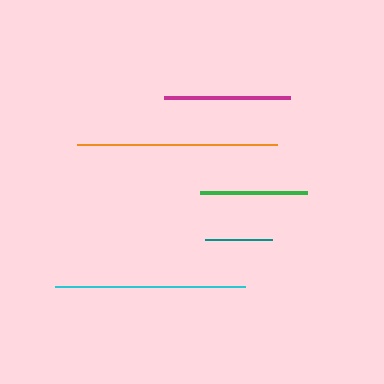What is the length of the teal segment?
The teal segment is approximately 67 pixels long.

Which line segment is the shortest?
The teal line is the shortest at approximately 67 pixels.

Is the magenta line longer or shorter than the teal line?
The magenta line is longer than the teal line.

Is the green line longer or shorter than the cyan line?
The cyan line is longer than the green line.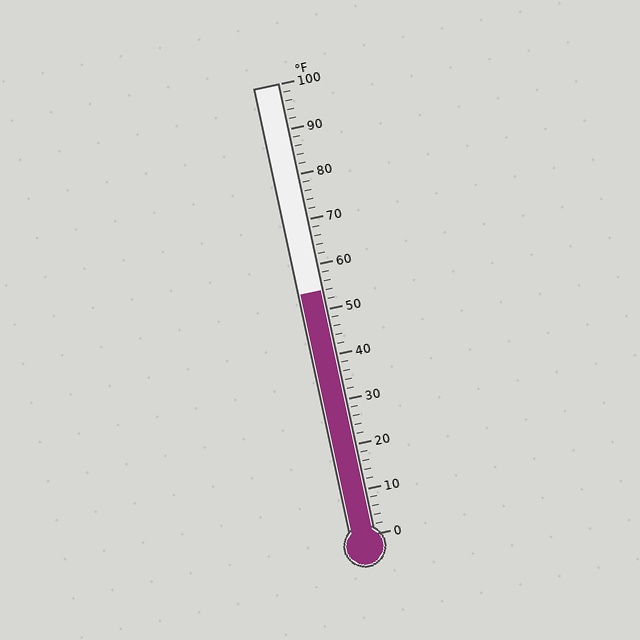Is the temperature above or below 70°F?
The temperature is below 70°F.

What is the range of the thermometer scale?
The thermometer scale ranges from 0°F to 100°F.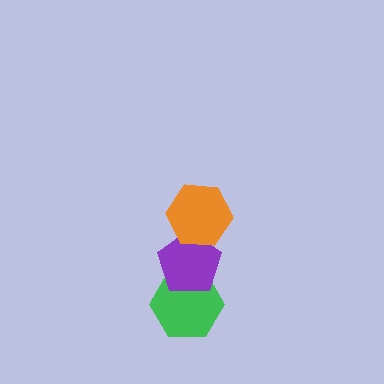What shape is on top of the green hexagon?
The purple pentagon is on top of the green hexagon.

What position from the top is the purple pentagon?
The purple pentagon is 2nd from the top.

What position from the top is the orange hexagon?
The orange hexagon is 1st from the top.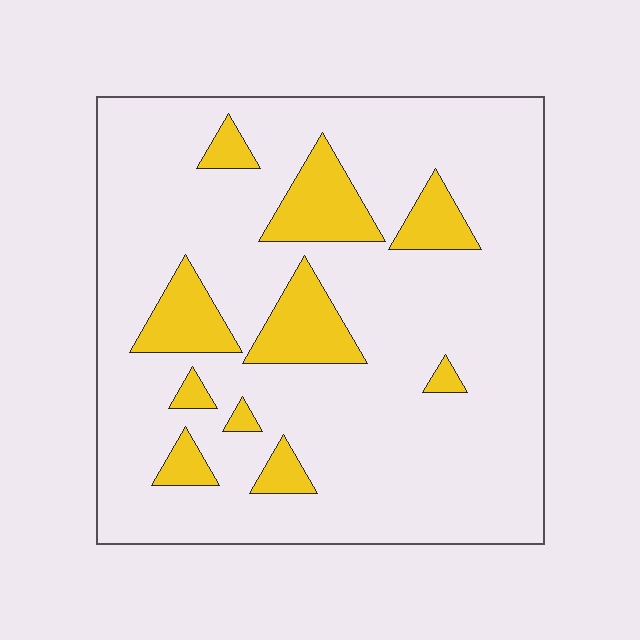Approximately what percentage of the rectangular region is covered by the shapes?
Approximately 15%.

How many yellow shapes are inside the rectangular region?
10.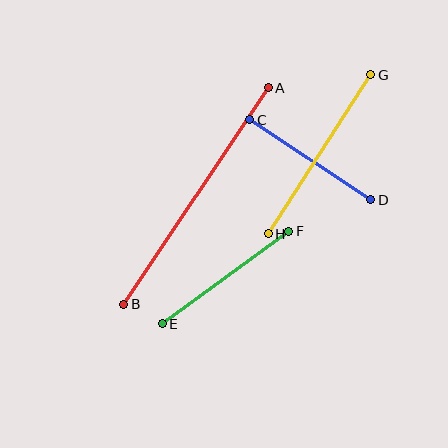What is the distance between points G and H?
The distance is approximately 189 pixels.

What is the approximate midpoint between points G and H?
The midpoint is at approximately (320, 154) pixels.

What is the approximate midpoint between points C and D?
The midpoint is at approximately (310, 160) pixels.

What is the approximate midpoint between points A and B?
The midpoint is at approximately (196, 196) pixels.